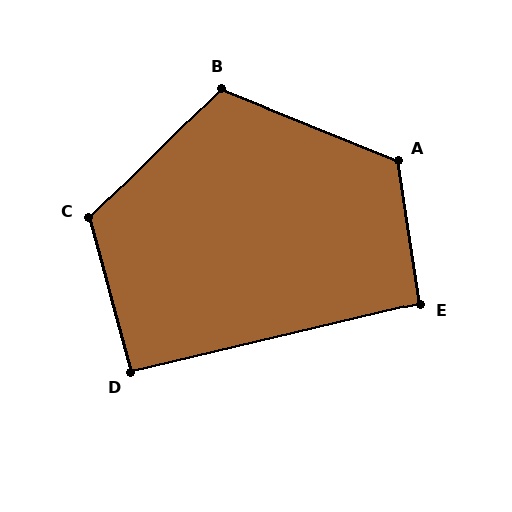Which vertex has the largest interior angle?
A, at approximately 121 degrees.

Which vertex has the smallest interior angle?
D, at approximately 92 degrees.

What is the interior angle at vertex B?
Approximately 113 degrees (obtuse).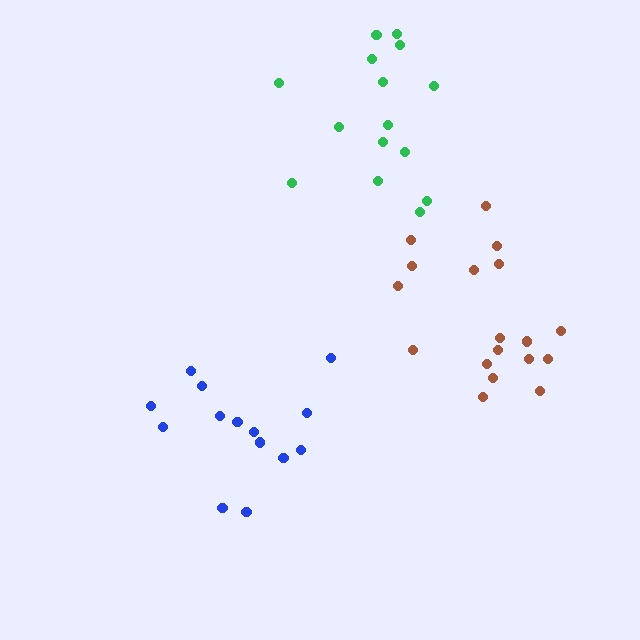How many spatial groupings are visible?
There are 3 spatial groupings.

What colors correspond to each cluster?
The clusters are colored: blue, brown, green.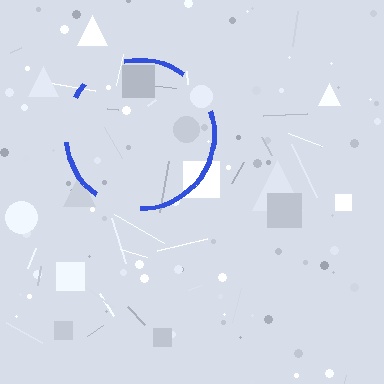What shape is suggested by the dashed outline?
The dashed outline suggests a circle.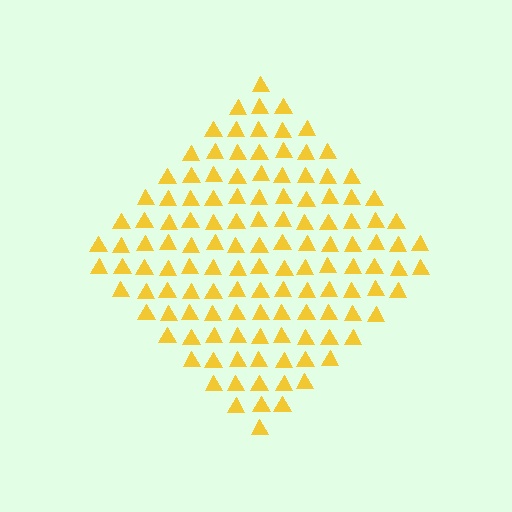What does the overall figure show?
The overall figure shows a diamond.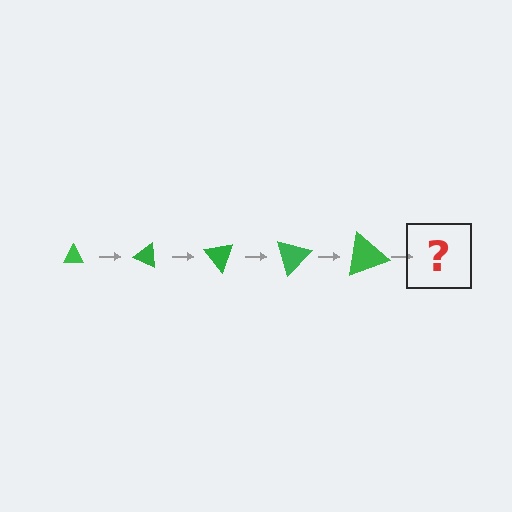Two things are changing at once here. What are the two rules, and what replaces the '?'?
The two rules are that the triangle grows larger each step and it rotates 25 degrees each step. The '?' should be a triangle, larger than the previous one and rotated 125 degrees from the start.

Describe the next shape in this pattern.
It should be a triangle, larger than the previous one and rotated 125 degrees from the start.